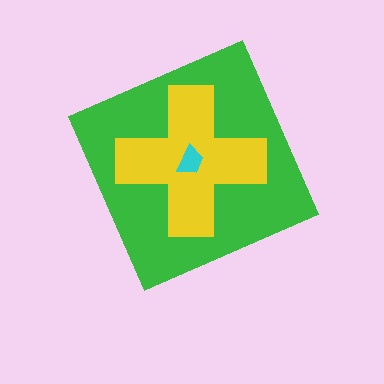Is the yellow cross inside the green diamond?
Yes.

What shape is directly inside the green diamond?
The yellow cross.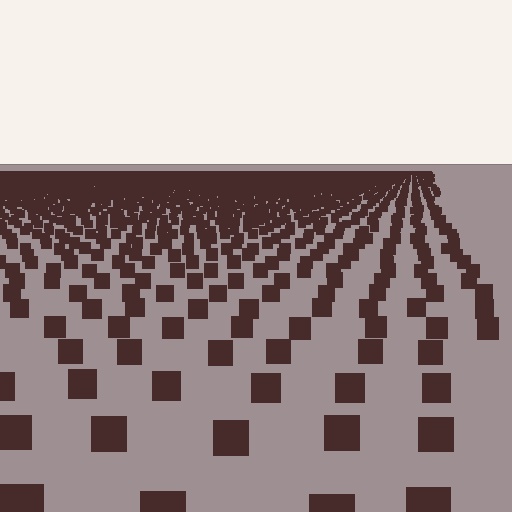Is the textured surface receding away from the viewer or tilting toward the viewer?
The surface is receding away from the viewer. Texture elements get smaller and denser toward the top.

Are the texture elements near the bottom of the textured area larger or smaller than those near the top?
Larger. Near the bottom, elements are closer to the viewer and appear at a bigger on-screen size.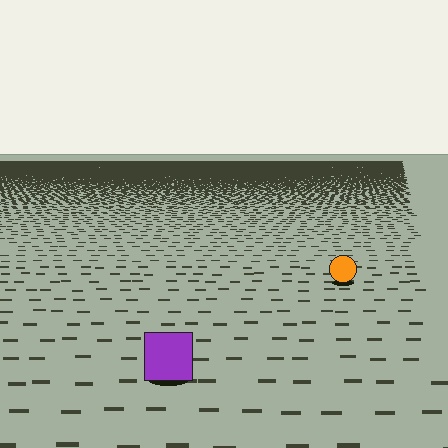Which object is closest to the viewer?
The purple square is closest. The texture marks near it are larger and more spread out.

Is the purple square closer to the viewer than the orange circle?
Yes. The purple square is closer — you can tell from the texture gradient: the ground texture is coarser near it.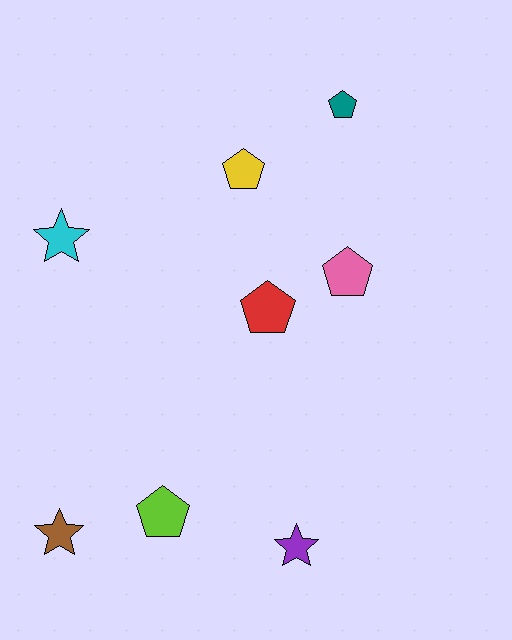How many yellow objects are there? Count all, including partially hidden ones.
There is 1 yellow object.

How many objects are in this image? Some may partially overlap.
There are 8 objects.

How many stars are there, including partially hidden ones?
There are 3 stars.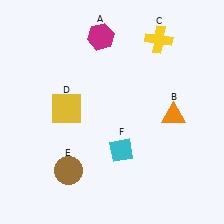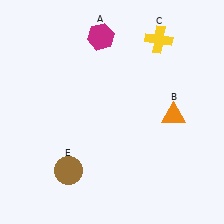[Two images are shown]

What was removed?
The cyan diamond (F), the yellow square (D) were removed in Image 2.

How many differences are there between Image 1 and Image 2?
There are 2 differences between the two images.